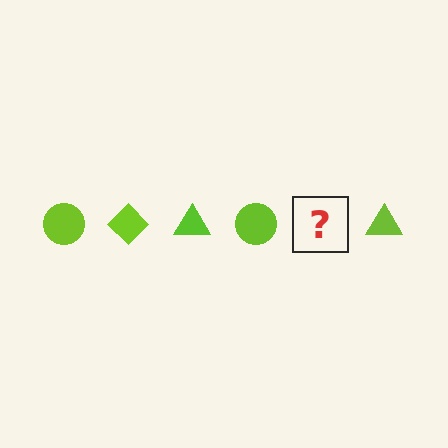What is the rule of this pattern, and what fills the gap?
The rule is that the pattern cycles through circle, diamond, triangle shapes in lime. The gap should be filled with a lime diamond.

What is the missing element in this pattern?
The missing element is a lime diamond.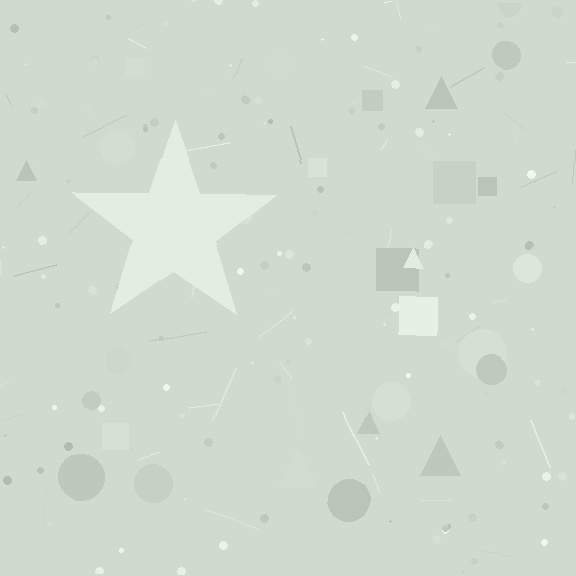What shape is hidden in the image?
A star is hidden in the image.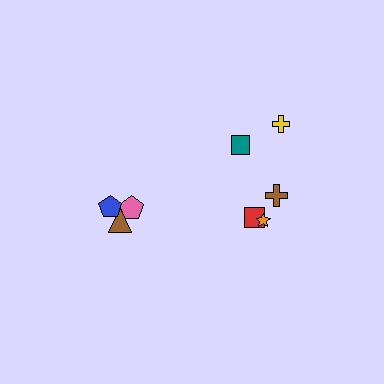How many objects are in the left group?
There are 3 objects.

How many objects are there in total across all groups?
There are 8 objects.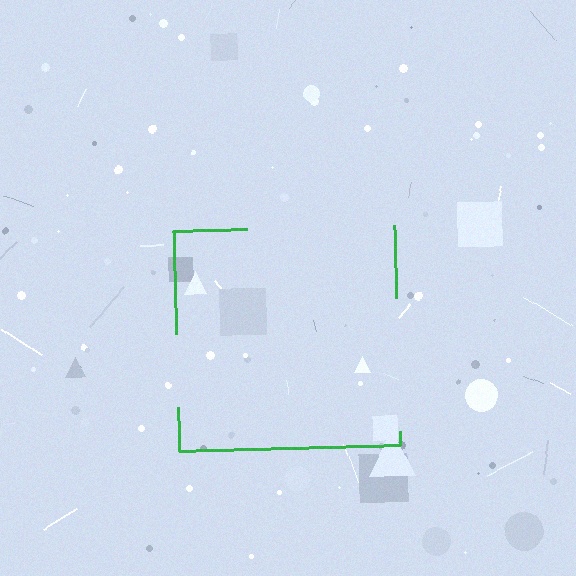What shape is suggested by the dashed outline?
The dashed outline suggests a square.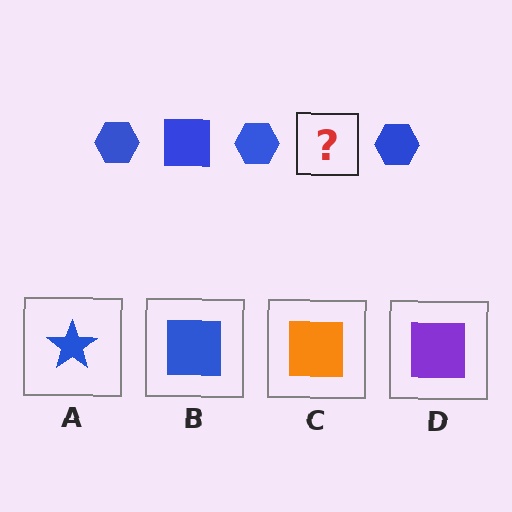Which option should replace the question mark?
Option B.